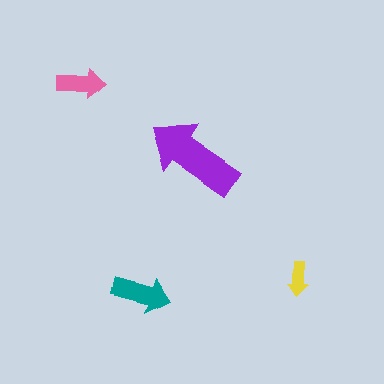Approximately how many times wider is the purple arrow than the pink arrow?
About 2 times wider.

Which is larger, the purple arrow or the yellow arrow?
The purple one.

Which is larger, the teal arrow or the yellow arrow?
The teal one.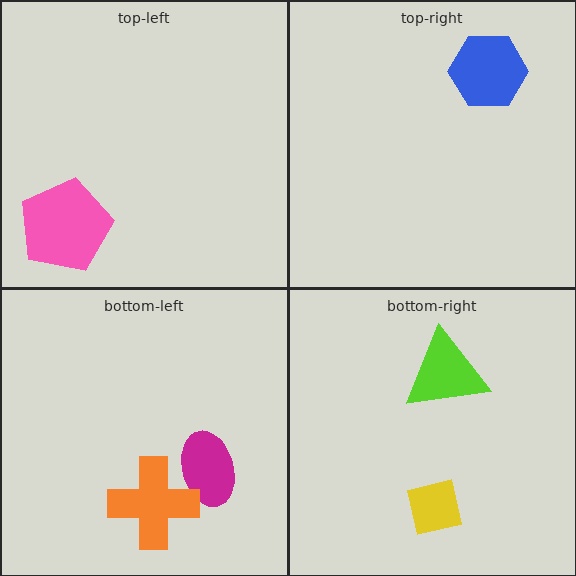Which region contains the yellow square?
The bottom-right region.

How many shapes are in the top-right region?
1.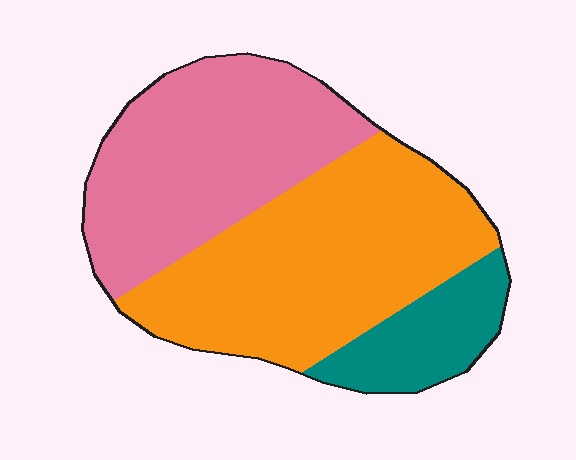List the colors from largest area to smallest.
From largest to smallest: orange, pink, teal.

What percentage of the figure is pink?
Pink covers around 40% of the figure.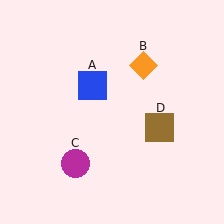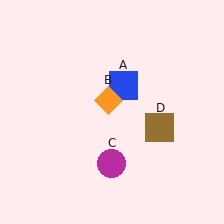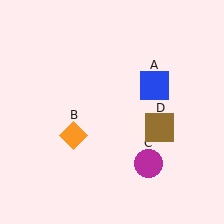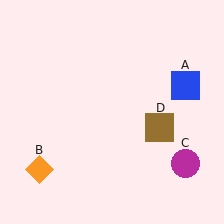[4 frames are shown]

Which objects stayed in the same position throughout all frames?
Brown square (object D) remained stationary.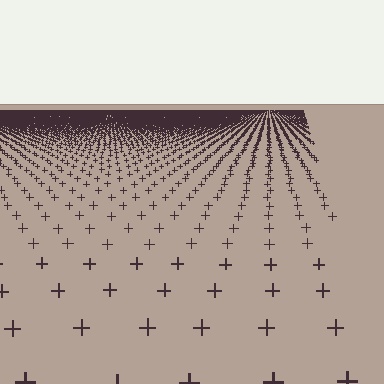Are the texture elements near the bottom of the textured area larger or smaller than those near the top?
Larger. Near the bottom, elements are closer to the viewer and appear at a bigger on-screen size.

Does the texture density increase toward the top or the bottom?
Density increases toward the top.